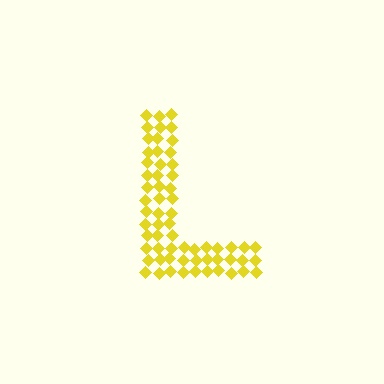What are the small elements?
The small elements are diamonds.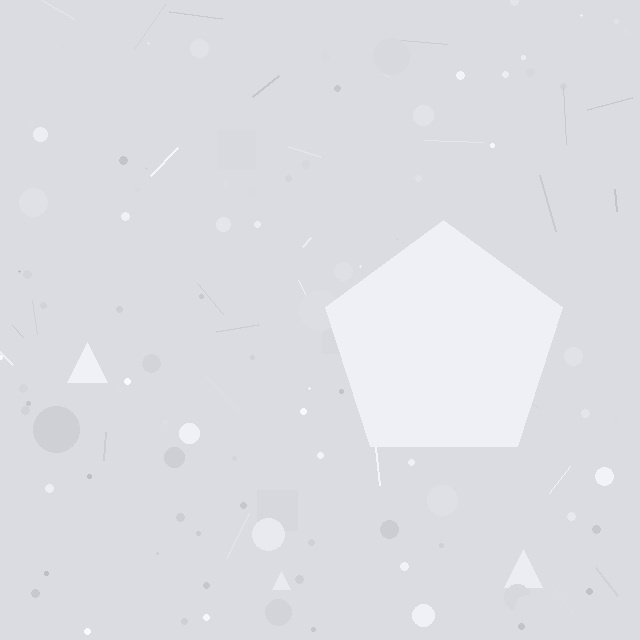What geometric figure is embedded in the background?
A pentagon is embedded in the background.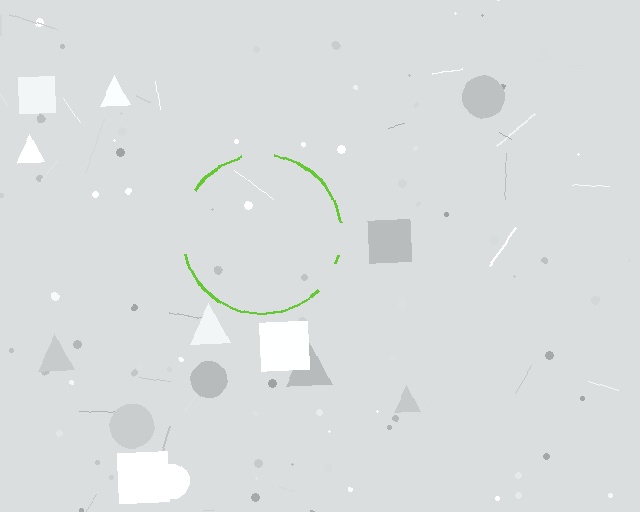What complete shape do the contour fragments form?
The contour fragments form a circle.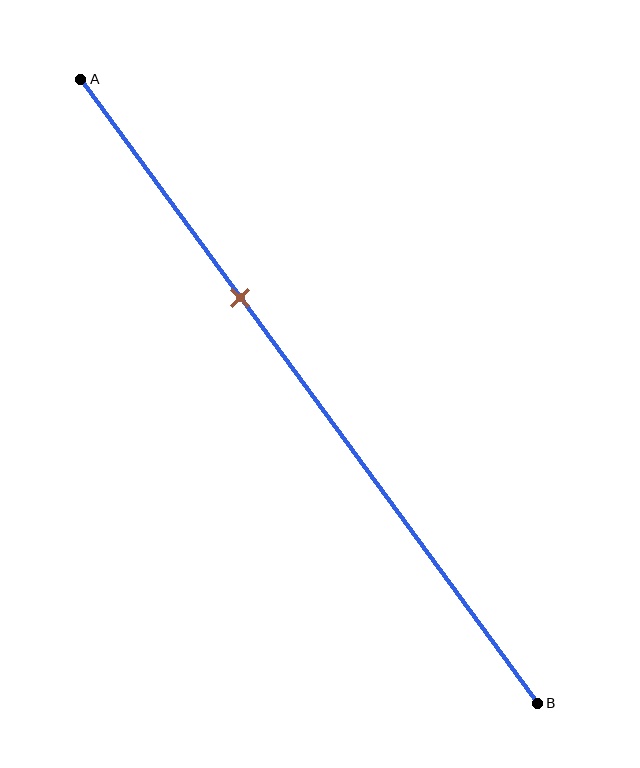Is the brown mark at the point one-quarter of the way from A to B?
No, the mark is at about 35% from A, not at the 25% one-quarter point.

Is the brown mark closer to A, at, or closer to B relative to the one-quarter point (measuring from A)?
The brown mark is closer to point B than the one-quarter point of segment AB.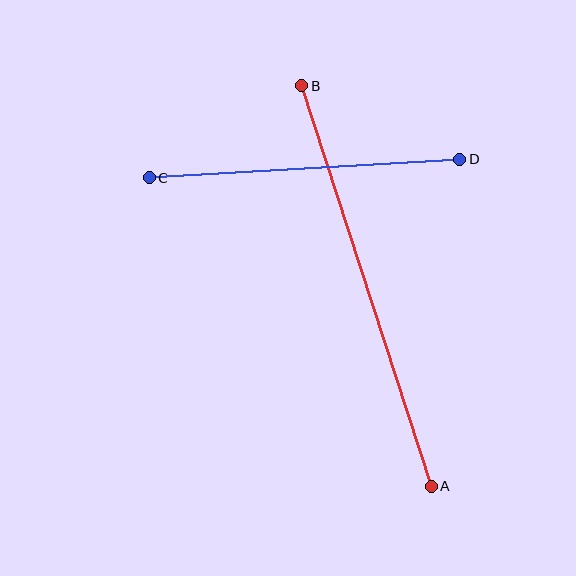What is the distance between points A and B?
The distance is approximately 421 pixels.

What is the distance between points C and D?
The distance is approximately 311 pixels.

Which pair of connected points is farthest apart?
Points A and B are farthest apart.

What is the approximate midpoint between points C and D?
The midpoint is at approximately (305, 169) pixels.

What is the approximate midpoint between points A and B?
The midpoint is at approximately (367, 286) pixels.